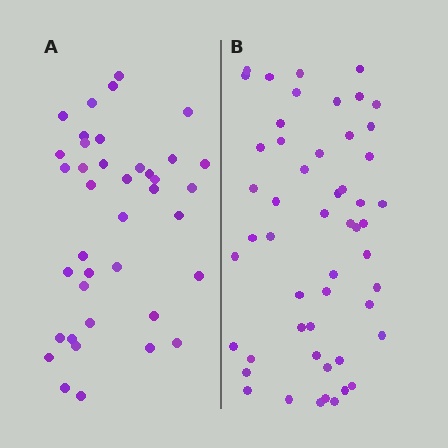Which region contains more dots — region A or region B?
Region B (the right region) has more dots.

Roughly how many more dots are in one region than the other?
Region B has approximately 15 more dots than region A.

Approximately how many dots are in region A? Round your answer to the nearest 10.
About 40 dots. (The exact count is 39, which rounds to 40.)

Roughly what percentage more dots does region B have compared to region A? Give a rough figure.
About 35% more.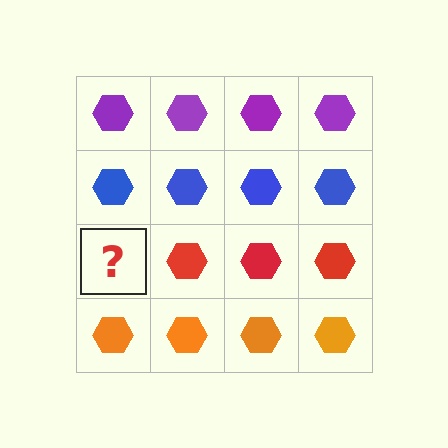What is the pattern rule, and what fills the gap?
The rule is that each row has a consistent color. The gap should be filled with a red hexagon.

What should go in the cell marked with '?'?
The missing cell should contain a red hexagon.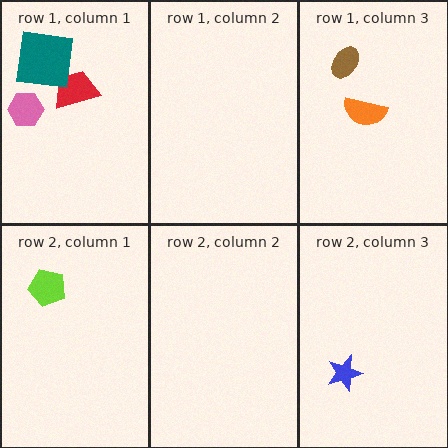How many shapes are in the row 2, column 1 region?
1.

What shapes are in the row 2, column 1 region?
The lime pentagon.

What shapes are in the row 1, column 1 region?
The red trapezoid, the teal square, the pink hexagon.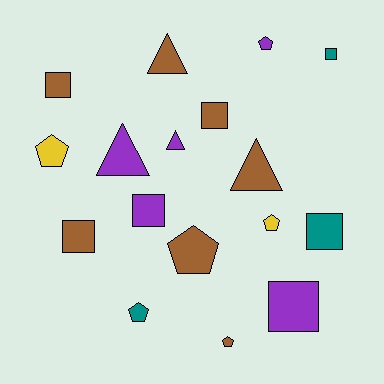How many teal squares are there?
There are 2 teal squares.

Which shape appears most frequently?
Square, with 7 objects.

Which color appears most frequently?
Brown, with 7 objects.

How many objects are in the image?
There are 17 objects.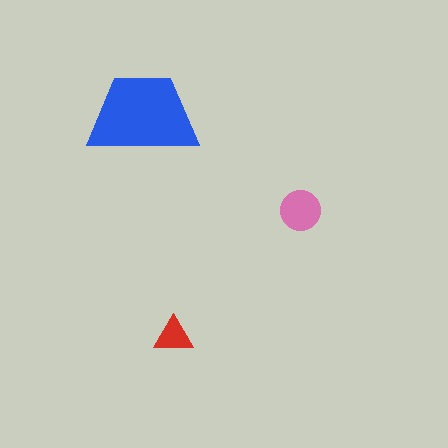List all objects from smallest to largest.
The red triangle, the pink circle, the blue trapezoid.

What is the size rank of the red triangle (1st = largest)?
3rd.